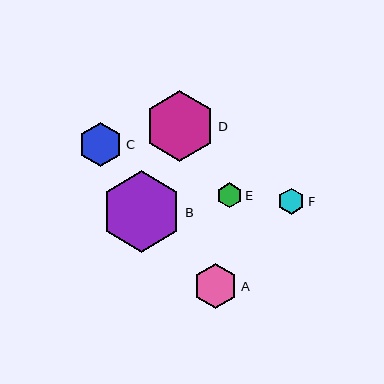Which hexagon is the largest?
Hexagon B is the largest with a size of approximately 81 pixels.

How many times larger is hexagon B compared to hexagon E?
Hexagon B is approximately 3.2 times the size of hexagon E.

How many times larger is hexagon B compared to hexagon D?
Hexagon B is approximately 1.1 times the size of hexagon D.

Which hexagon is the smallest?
Hexagon E is the smallest with a size of approximately 25 pixels.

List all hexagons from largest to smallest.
From largest to smallest: B, D, A, C, F, E.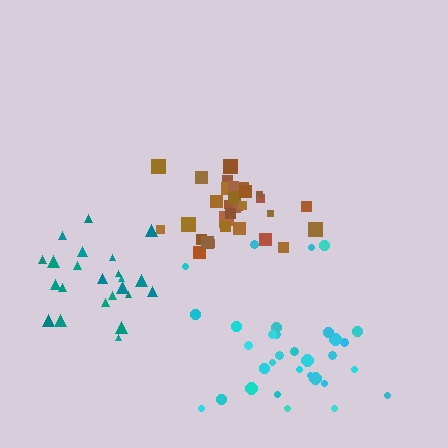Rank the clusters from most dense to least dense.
brown, cyan, teal.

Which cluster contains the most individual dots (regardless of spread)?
Cyan (33).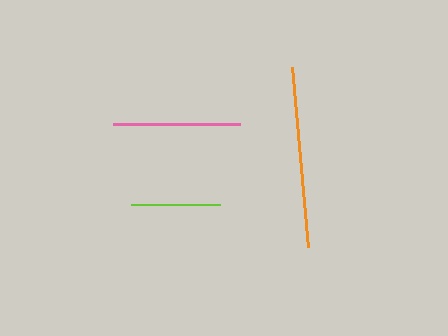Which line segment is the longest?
The orange line is the longest at approximately 181 pixels.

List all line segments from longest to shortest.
From longest to shortest: orange, pink, lime.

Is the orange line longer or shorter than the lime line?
The orange line is longer than the lime line.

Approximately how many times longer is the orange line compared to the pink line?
The orange line is approximately 1.4 times the length of the pink line.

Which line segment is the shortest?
The lime line is the shortest at approximately 89 pixels.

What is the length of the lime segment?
The lime segment is approximately 89 pixels long.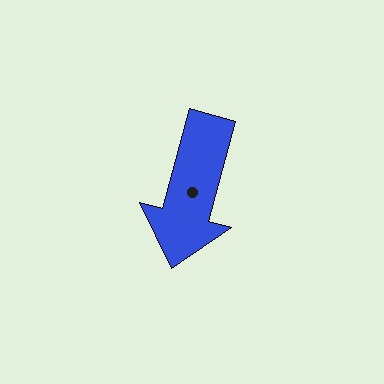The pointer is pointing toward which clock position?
Roughly 7 o'clock.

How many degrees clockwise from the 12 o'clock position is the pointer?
Approximately 195 degrees.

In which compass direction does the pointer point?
South.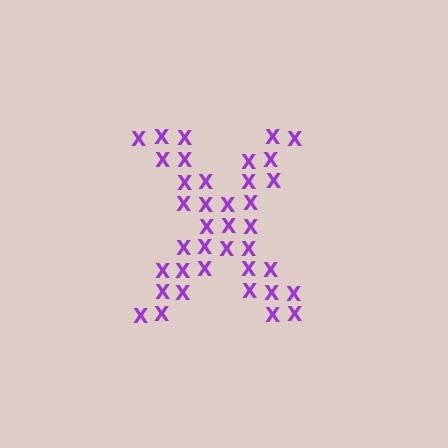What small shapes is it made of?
It is made of small letter X's.